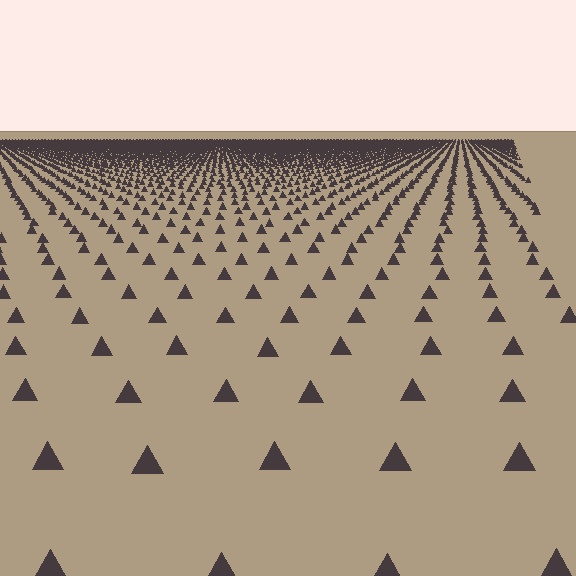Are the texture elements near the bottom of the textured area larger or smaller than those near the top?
Larger. Near the bottom, elements are closer to the viewer and appear at a bigger on-screen size.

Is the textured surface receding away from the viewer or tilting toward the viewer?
The surface is receding away from the viewer. Texture elements get smaller and denser toward the top.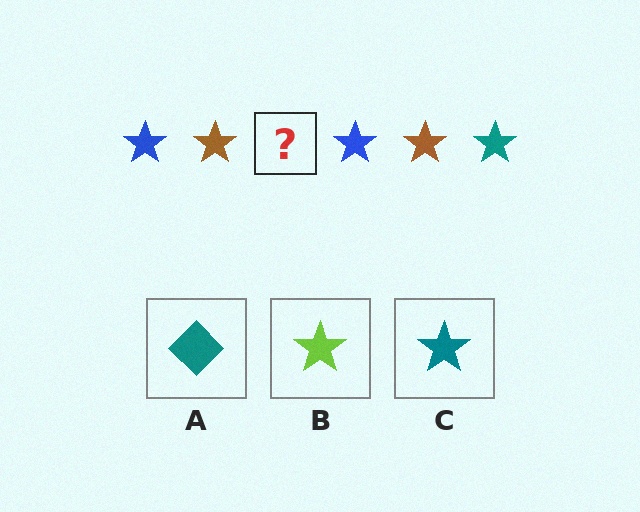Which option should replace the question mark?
Option C.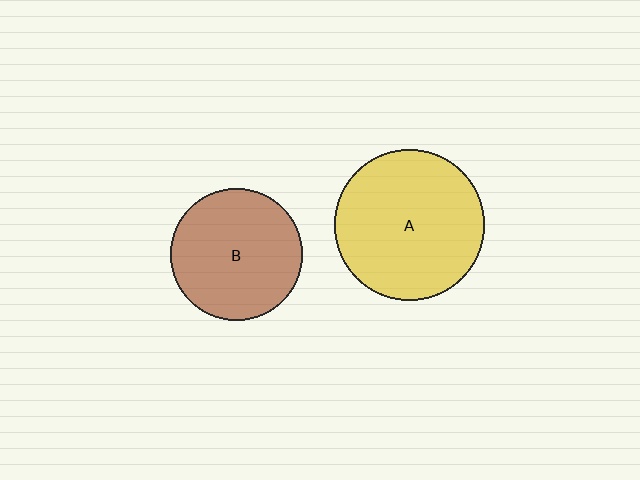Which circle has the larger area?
Circle A (yellow).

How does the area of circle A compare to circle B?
Approximately 1.3 times.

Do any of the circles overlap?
No, none of the circles overlap.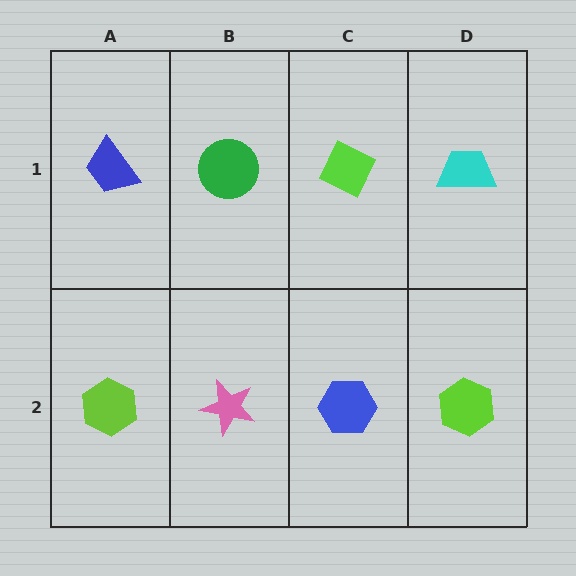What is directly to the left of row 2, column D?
A blue hexagon.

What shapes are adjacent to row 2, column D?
A cyan trapezoid (row 1, column D), a blue hexagon (row 2, column C).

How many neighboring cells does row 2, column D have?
2.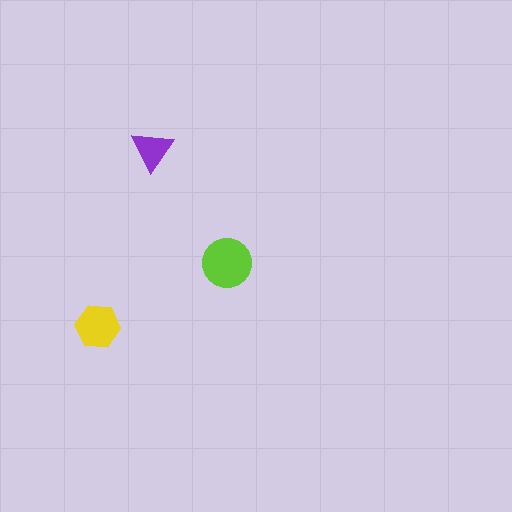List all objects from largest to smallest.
The lime circle, the yellow hexagon, the purple triangle.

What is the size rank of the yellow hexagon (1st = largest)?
2nd.